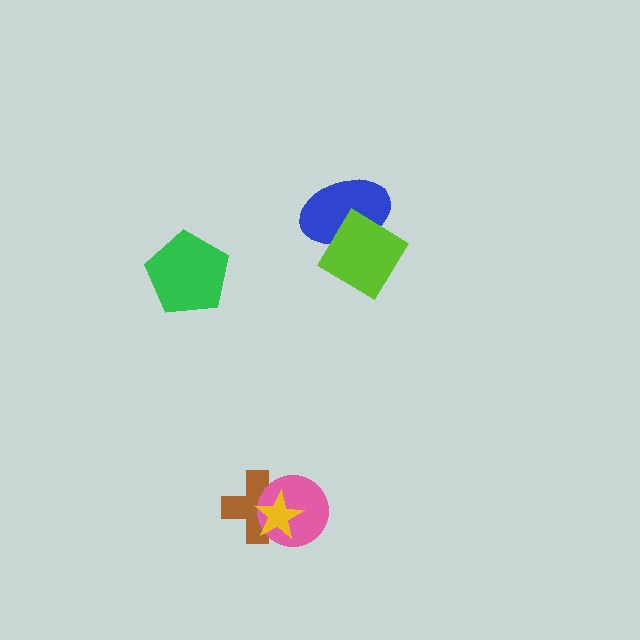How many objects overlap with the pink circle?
2 objects overlap with the pink circle.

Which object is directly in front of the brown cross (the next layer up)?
The pink circle is directly in front of the brown cross.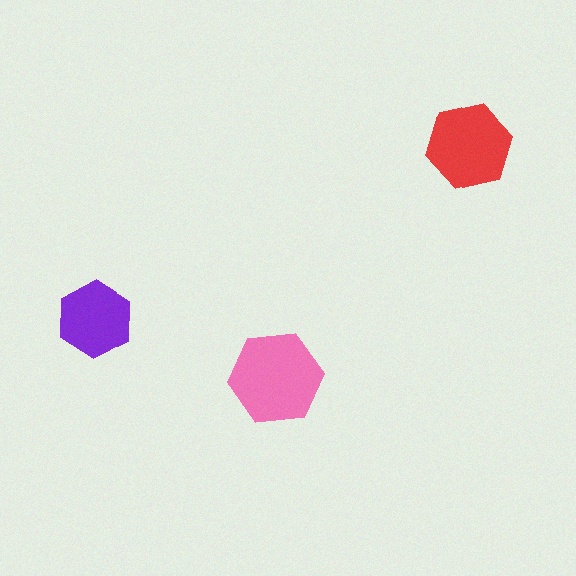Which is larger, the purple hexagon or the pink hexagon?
The pink one.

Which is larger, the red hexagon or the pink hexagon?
The pink one.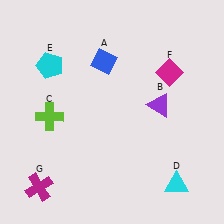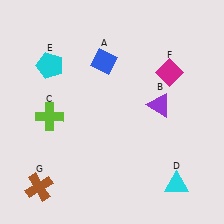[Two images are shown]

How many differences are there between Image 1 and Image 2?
There is 1 difference between the two images.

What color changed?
The cross (G) changed from magenta in Image 1 to brown in Image 2.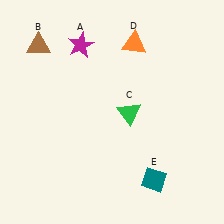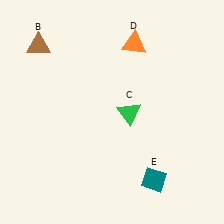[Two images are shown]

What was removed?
The magenta star (A) was removed in Image 2.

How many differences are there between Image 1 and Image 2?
There is 1 difference between the two images.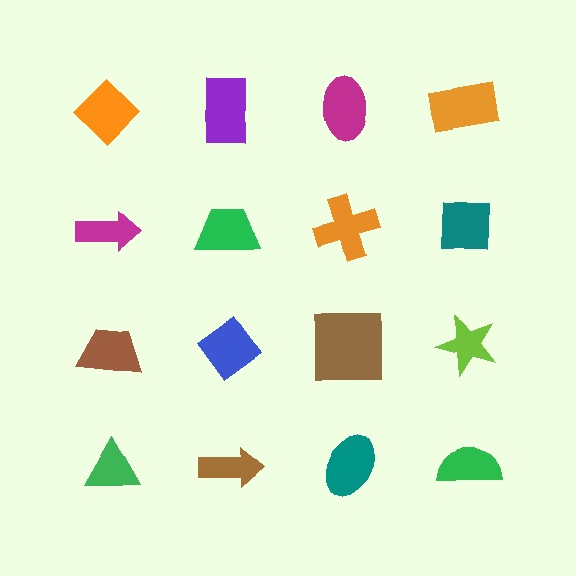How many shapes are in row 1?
4 shapes.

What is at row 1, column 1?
An orange diamond.